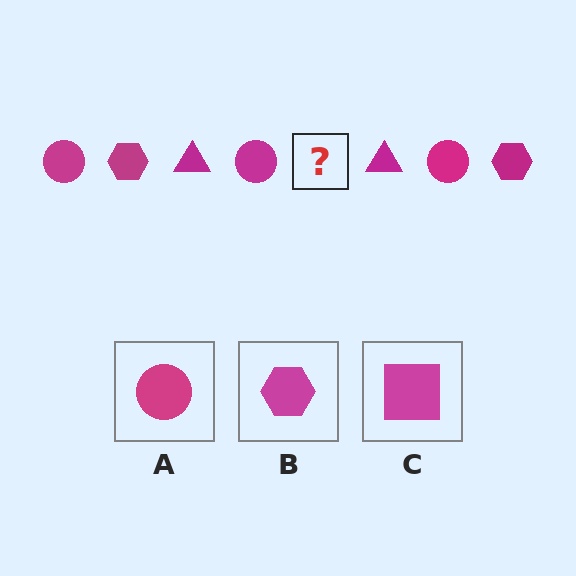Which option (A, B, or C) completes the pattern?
B.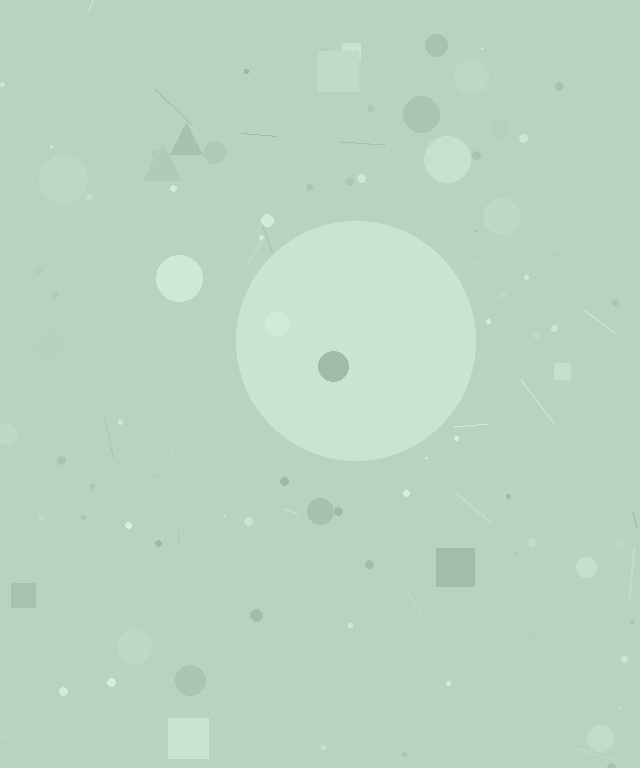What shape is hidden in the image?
A circle is hidden in the image.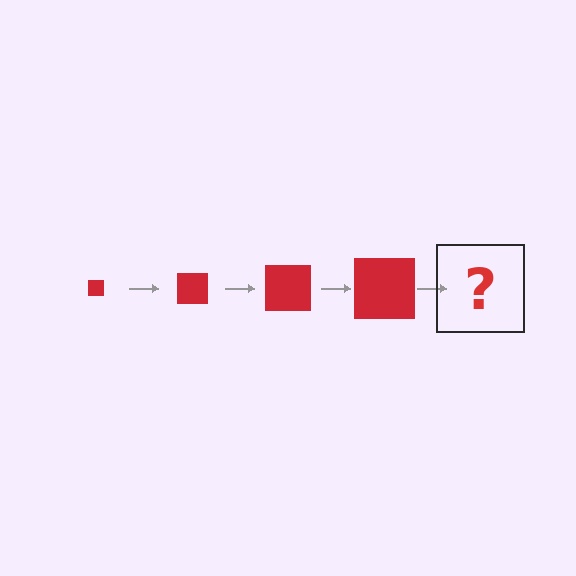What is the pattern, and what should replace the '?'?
The pattern is that the square gets progressively larger each step. The '?' should be a red square, larger than the previous one.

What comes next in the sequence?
The next element should be a red square, larger than the previous one.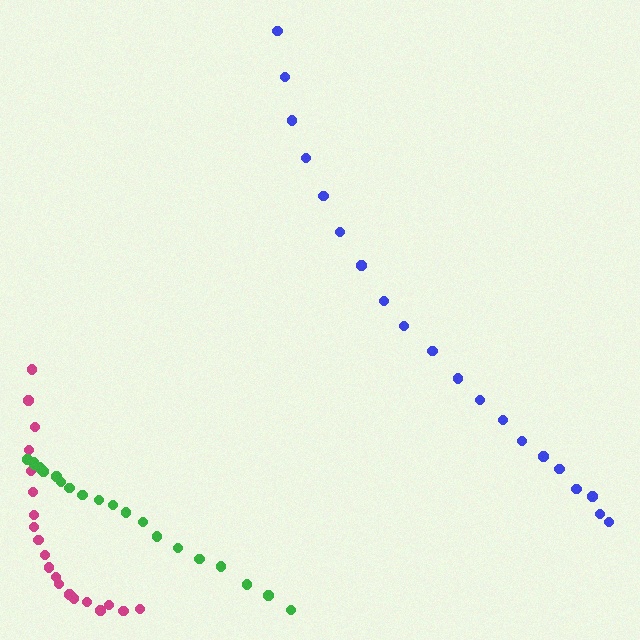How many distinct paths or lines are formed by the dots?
There are 3 distinct paths.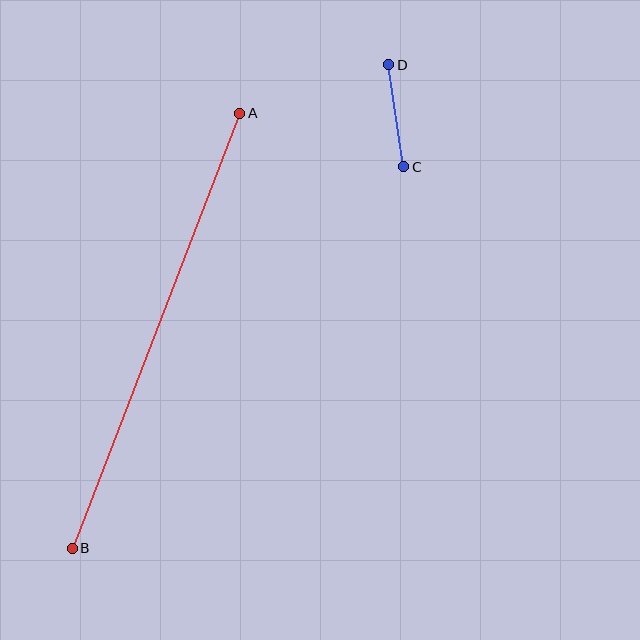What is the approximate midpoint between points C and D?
The midpoint is at approximately (396, 116) pixels.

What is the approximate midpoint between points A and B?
The midpoint is at approximately (156, 331) pixels.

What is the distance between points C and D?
The distance is approximately 103 pixels.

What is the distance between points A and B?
The distance is approximately 466 pixels.